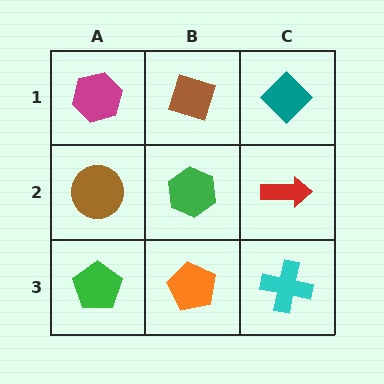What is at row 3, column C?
A cyan cross.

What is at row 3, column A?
A green pentagon.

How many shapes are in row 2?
3 shapes.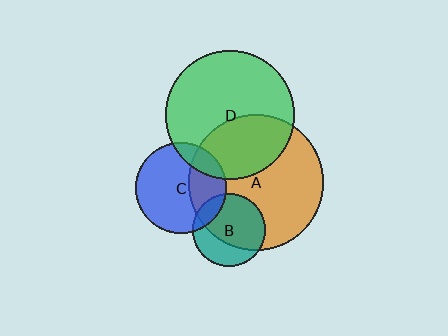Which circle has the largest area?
Circle A (orange).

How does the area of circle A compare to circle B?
Approximately 3.4 times.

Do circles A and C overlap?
Yes.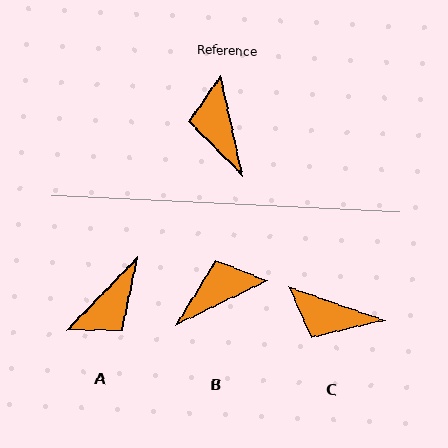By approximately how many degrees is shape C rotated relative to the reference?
Approximately 58 degrees counter-clockwise.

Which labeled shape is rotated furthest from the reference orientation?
A, about 123 degrees away.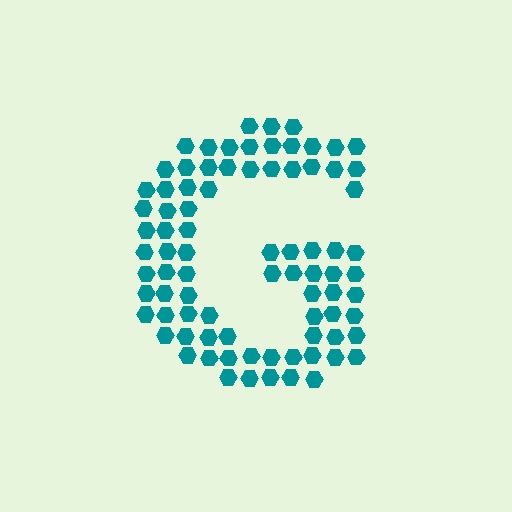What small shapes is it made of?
It is made of small hexagons.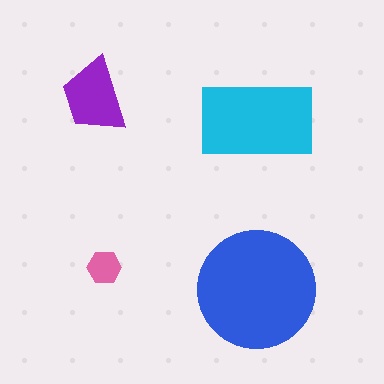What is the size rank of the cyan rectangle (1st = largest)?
2nd.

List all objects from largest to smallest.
The blue circle, the cyan rectangle, the purple trapezoid, the pink hexagon.